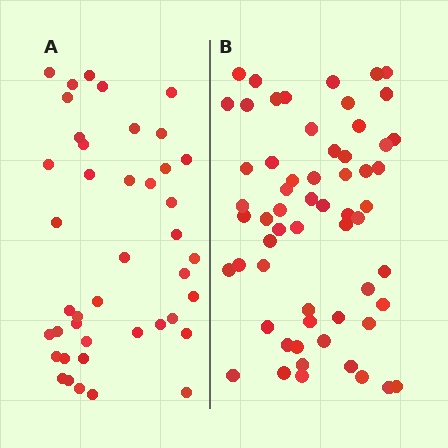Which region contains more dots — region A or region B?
Region B (the right region) has more dots.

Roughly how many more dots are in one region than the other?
Region B has approximately 20 more dots than region A.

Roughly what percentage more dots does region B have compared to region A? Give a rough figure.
About 45% more.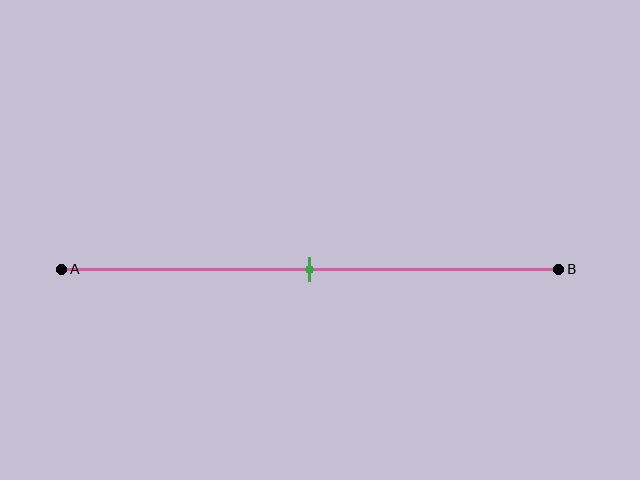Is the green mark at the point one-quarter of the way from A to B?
No, the mark is at about 50% from A, not at the 25% one-quarter point.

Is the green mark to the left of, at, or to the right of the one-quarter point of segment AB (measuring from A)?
The green mark is to the right of the one-quarter point of segment AB.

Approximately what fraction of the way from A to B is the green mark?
The green mark is approximately 50% of the way from A to B.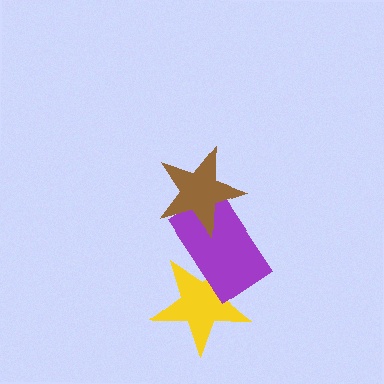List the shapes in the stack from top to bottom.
From top to bottom: the brown star, the purple rectangle, the yellow star.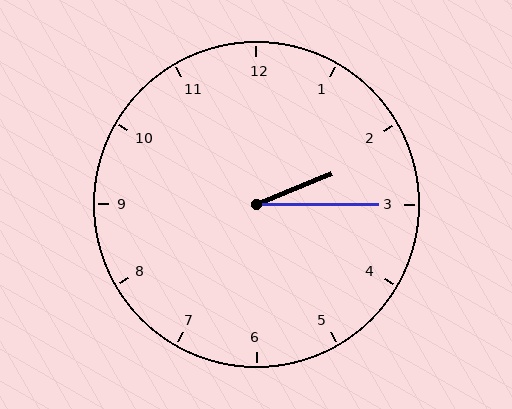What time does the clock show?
2:15.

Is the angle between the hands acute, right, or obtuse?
It is acute.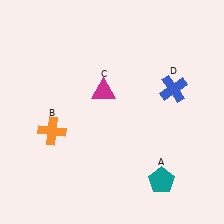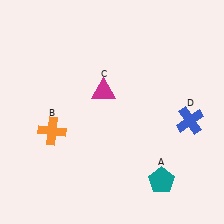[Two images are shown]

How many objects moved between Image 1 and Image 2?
1 object moved between the two images.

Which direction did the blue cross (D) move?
The blue cross (D) moved down.